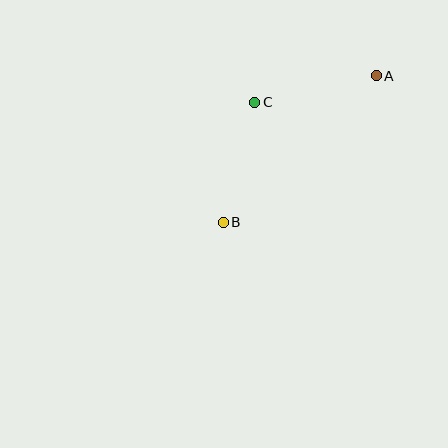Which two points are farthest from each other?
Points A and B are farthest from each other.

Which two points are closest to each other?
Points B and C are closest to each other.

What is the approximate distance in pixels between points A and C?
The distance between A and C is approximately 124 pixels.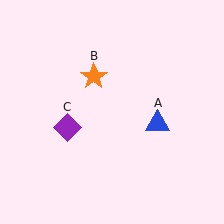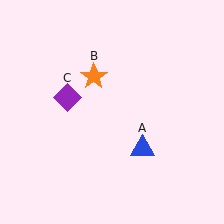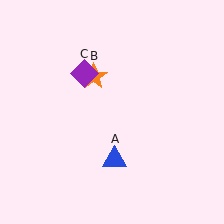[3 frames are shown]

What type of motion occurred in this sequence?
The blue triangle (object A), purple diamond (object C) rotated clockwise around the center of the scene.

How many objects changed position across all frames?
2 objects changed position: blue triangle (object A), purple diamond (object C).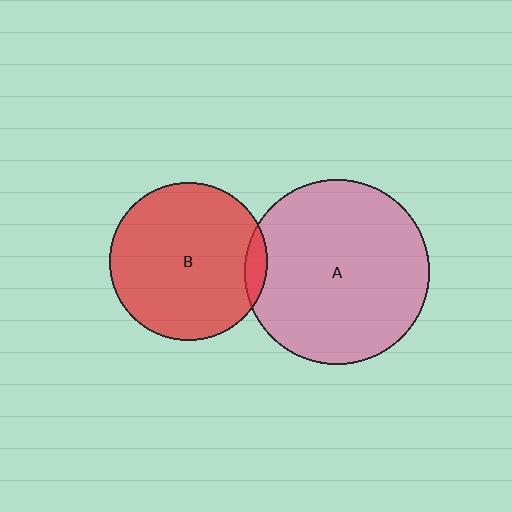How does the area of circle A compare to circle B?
Approximately 1.4 times.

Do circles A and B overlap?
Yes.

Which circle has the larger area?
Circle A (pink).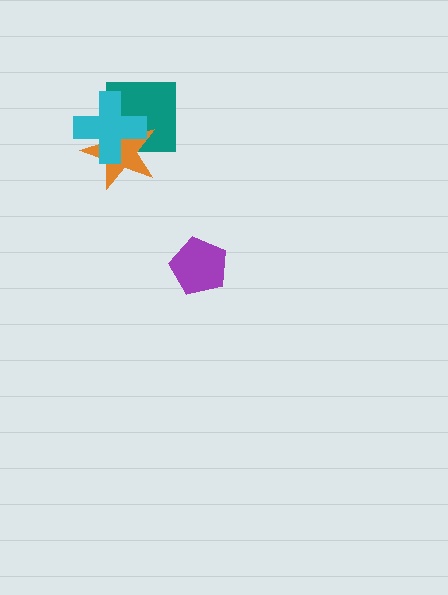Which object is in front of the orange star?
The cyan cross is in front of the orange star.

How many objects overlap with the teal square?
2 objects overlap with the teal square.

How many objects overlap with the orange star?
2 objects overlap with the orange star.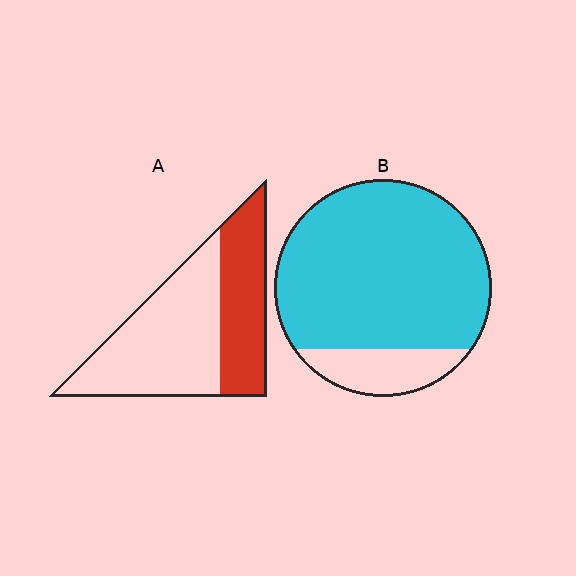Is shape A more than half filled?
No.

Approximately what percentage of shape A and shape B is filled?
A is approximately 40% and B is approximately 85%.